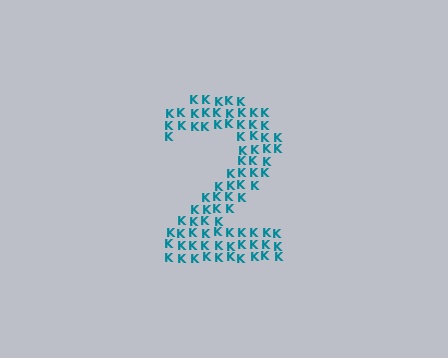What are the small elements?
The small elements are letter K's.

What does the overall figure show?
The overall figure shows the digit 2.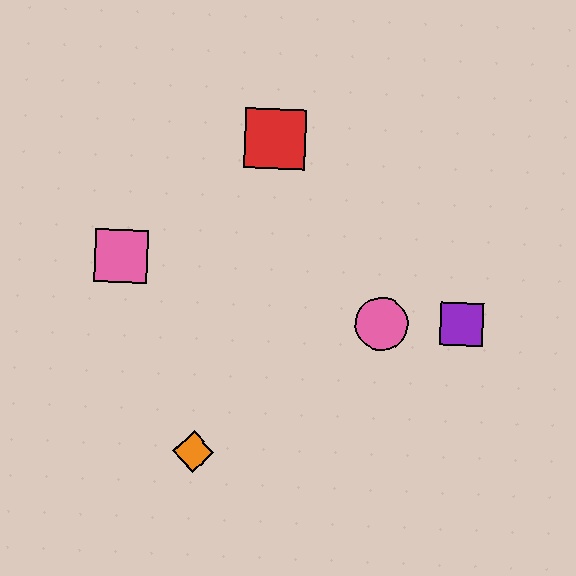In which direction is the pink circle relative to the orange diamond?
The pink circle is to the right of the orange diamond.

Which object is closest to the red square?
The pink square is closest to the red square.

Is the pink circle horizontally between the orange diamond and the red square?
No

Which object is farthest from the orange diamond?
The red square is farthest from the orange diamond.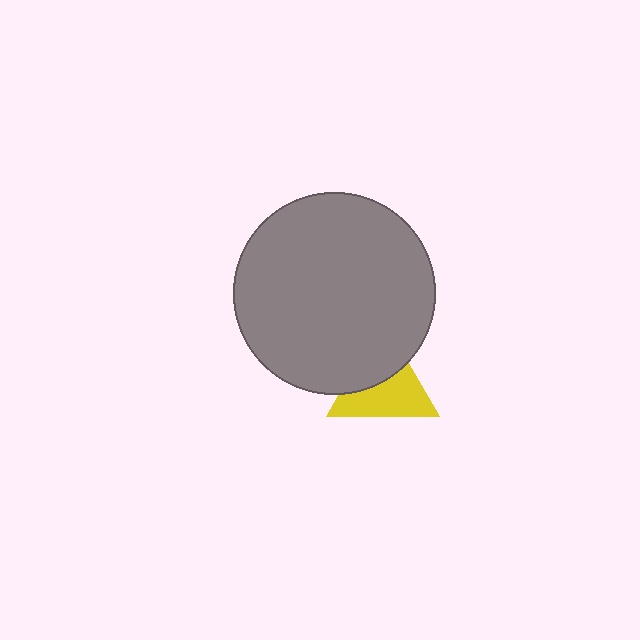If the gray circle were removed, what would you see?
You would see the complete yellow triangle.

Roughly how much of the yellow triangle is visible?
About half of it is visible (roughly 58%).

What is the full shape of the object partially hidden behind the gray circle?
The partially hidden object is a yellow triangle.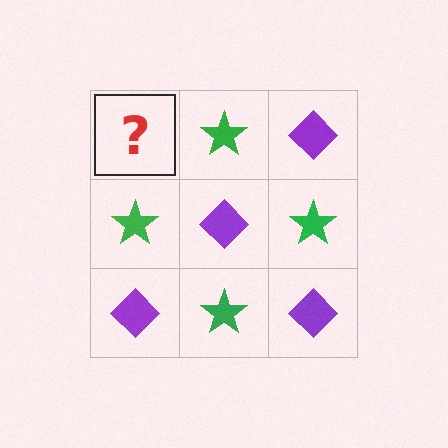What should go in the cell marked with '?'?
The missing cell should contain a purple diamond.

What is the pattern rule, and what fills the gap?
The rule is that it alternates purple diamond and green star in a checkerboard pattern. The gap should be filled with a purple diamond.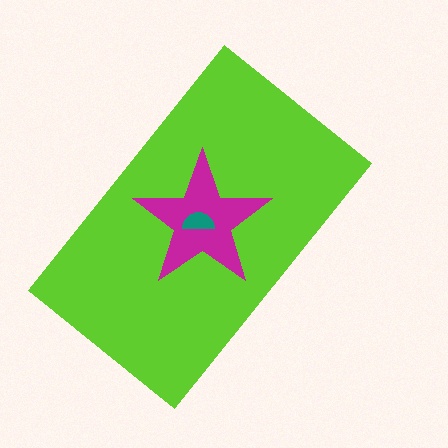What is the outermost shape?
The lime rectangle.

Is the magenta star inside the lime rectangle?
Yes.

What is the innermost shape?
The teal semicircle.